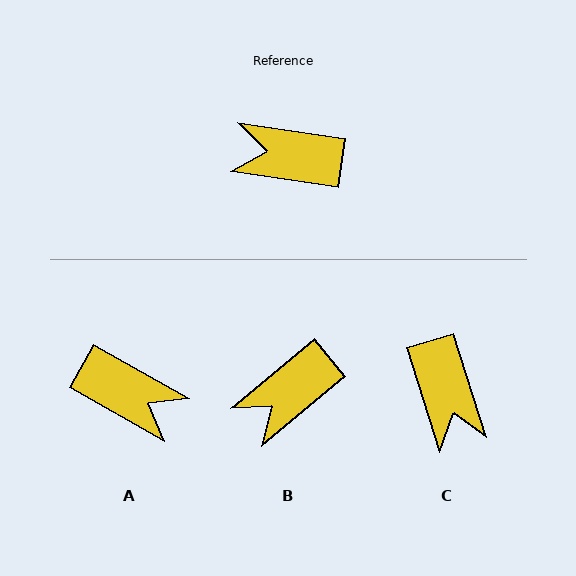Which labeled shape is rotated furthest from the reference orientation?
A, about 159 degrees away.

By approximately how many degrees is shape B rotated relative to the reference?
Approximately 48 degrees counter-clockwise.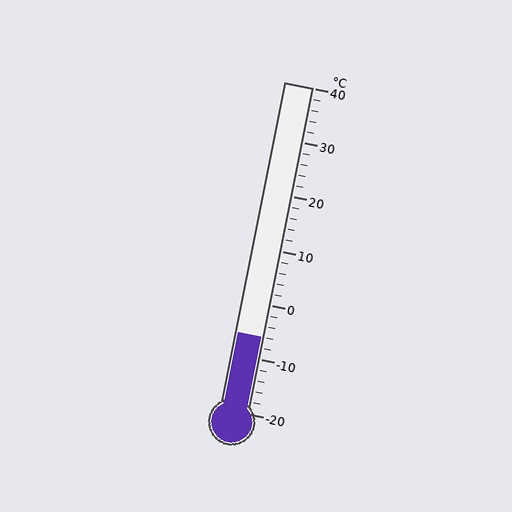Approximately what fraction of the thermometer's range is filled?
The thermometer is filled to approximately 25% of its range.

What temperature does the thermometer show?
The thermometer shows approximately -6°C.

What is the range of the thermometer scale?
The thermometer scale ranges from -20°C to 40°C.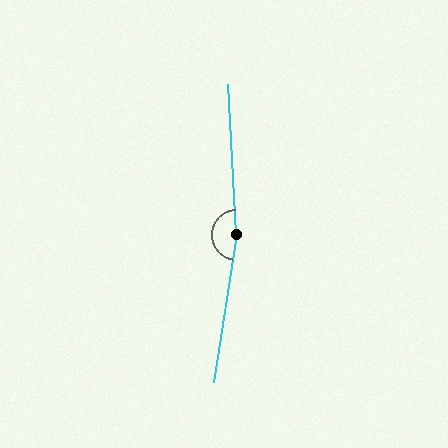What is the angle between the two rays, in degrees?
Approximately 168 degrees.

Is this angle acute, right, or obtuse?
It is obtuse.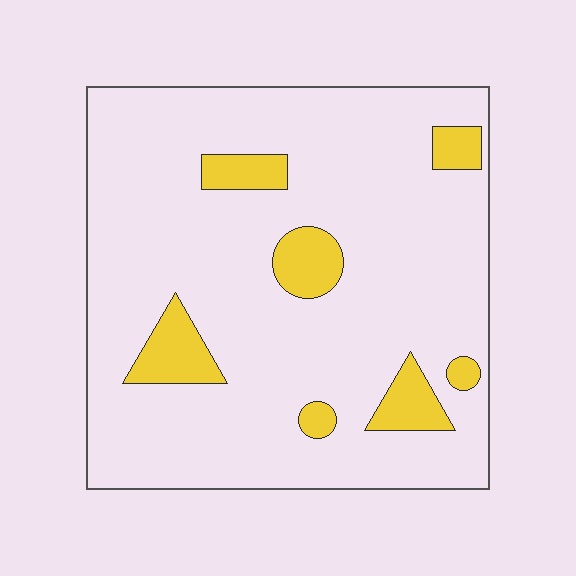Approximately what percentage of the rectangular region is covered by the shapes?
Approximately 10%.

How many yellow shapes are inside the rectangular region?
7.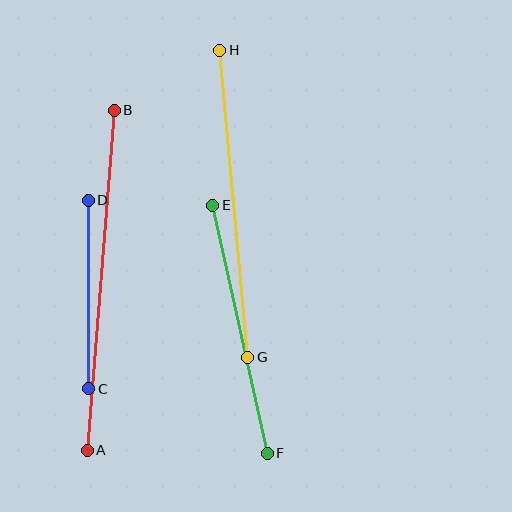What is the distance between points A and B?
The distance is approximately 341 pixels.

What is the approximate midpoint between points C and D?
The midpoint is at approximately (89, 294) pixels.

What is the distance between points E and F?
The distance is approximately 254 pixels.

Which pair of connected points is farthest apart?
Points A and B are farthest apart.